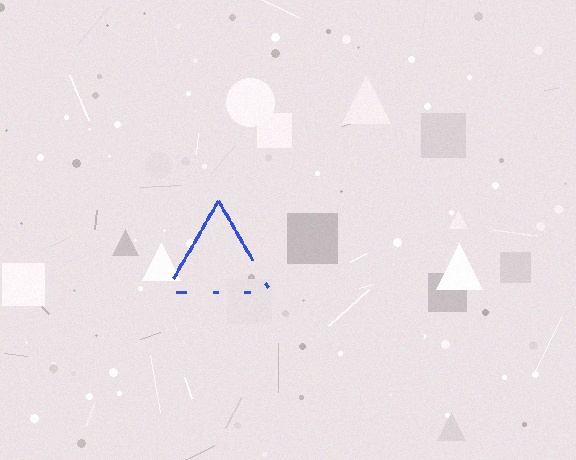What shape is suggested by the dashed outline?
The dashed outline suggests a triangle.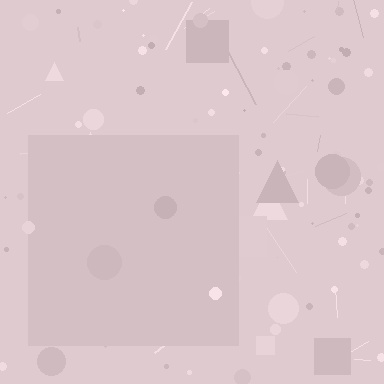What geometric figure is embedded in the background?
A square is embedded in the background.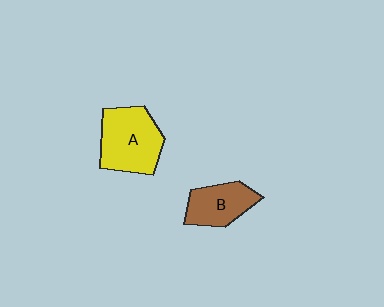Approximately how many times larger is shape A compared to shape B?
Approximately 1.5 times.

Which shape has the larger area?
Shape A (yellow).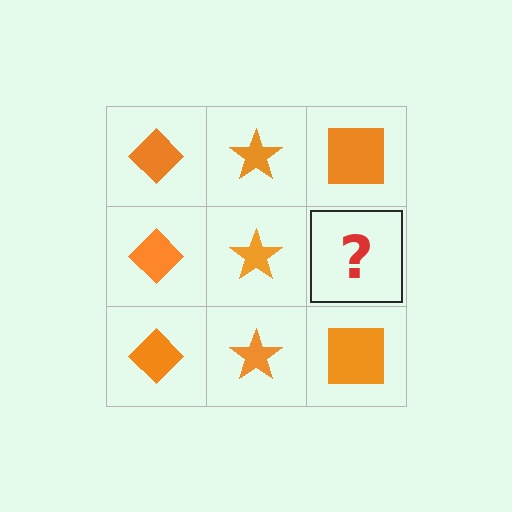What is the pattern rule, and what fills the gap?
The rule is that each column has a consistent shape. The gap should be filled with an orange square.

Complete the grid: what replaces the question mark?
The question mark should be replaced with an orange square.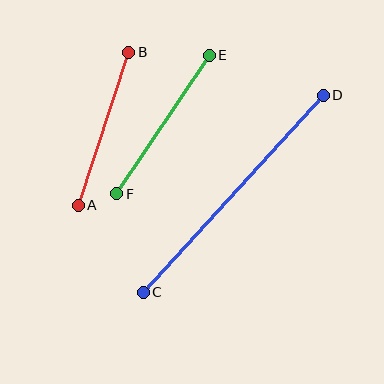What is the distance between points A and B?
The distance is approximately 161 pixels.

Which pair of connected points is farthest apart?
Points C and D are farthest apart.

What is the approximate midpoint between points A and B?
The midpoint is at approximately (103, 129) pixels.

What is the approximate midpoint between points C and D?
The midpoint is at approximately (233, 194) pixels.